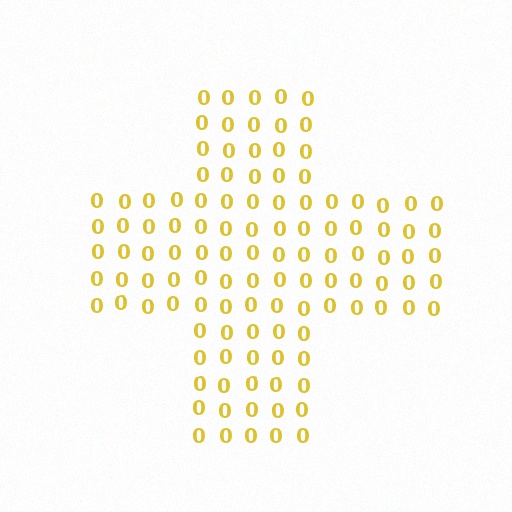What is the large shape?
The large shape is a cross.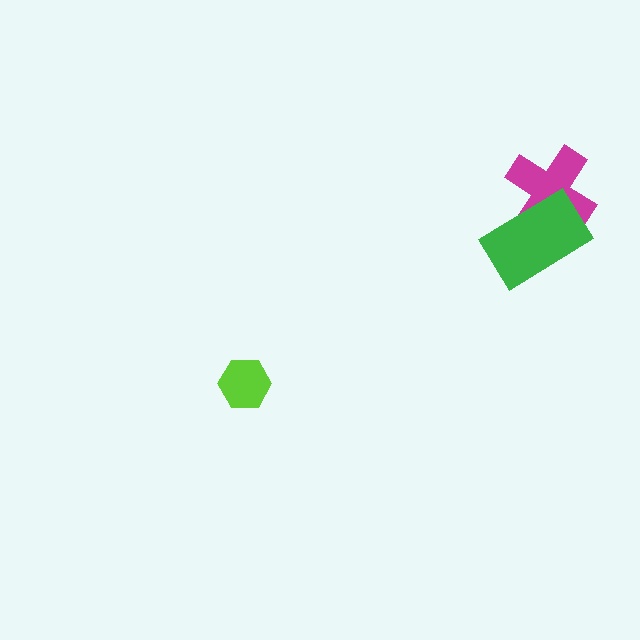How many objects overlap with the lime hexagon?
0 objects overlap with the lime hexagon.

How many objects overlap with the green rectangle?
1 object overlaps with the green rectangle.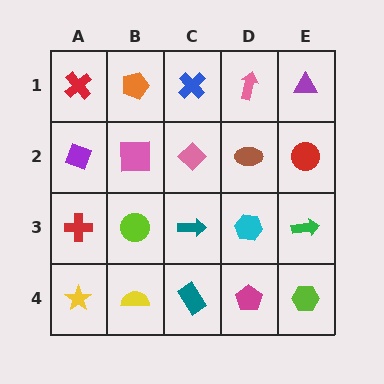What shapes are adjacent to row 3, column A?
A purple diamond (row 2, column A), a yellow star (row 4, column A), a lime circle (row 3, column B).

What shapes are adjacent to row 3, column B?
A pink square (row 2, column B), a yellow semicircle (row 4, column B), a red cross (row 3, column A), a teal arrow (row 3, column C).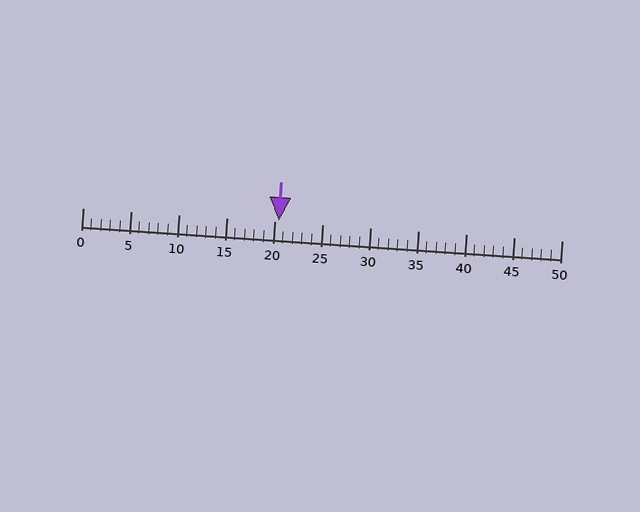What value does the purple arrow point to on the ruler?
The purple arrow points to approximately 20.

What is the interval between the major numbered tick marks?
The major tick marks are spaced 5 units apart.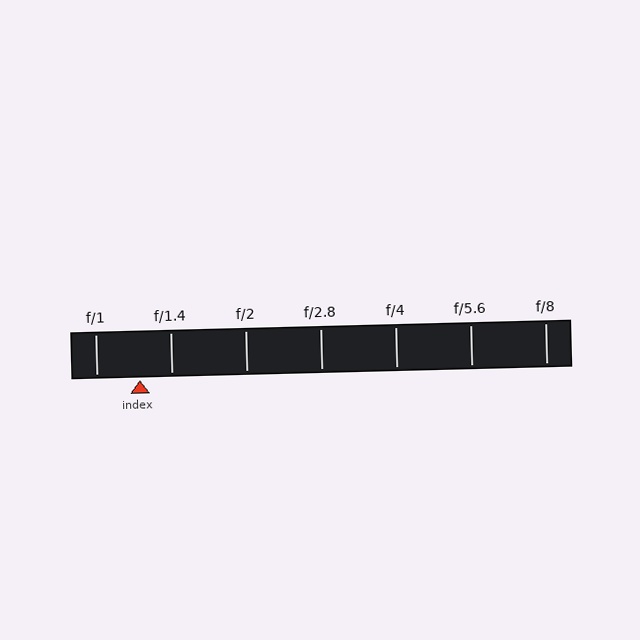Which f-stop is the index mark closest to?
The index mark is closest to f/1.4.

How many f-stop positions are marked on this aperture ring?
There are 7 f-stop positions marked.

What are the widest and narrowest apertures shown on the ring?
The widest aperture shown is f/1 and the narrowest is f/8.